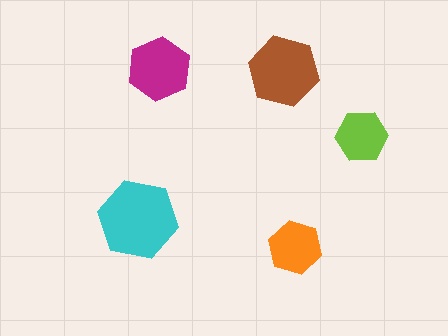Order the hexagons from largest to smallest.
the cyan one, the brown one, the magenta one, the orange one, the lime one.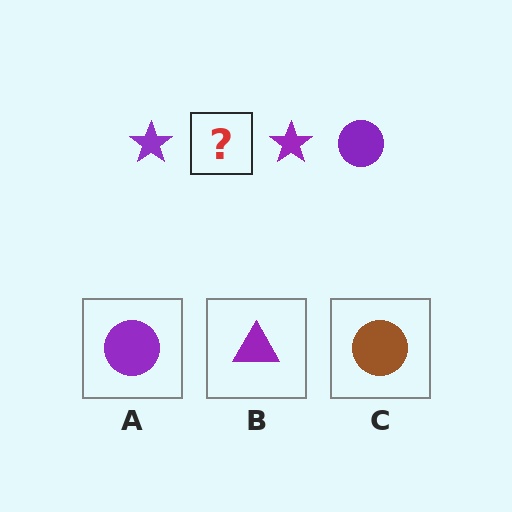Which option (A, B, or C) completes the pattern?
A.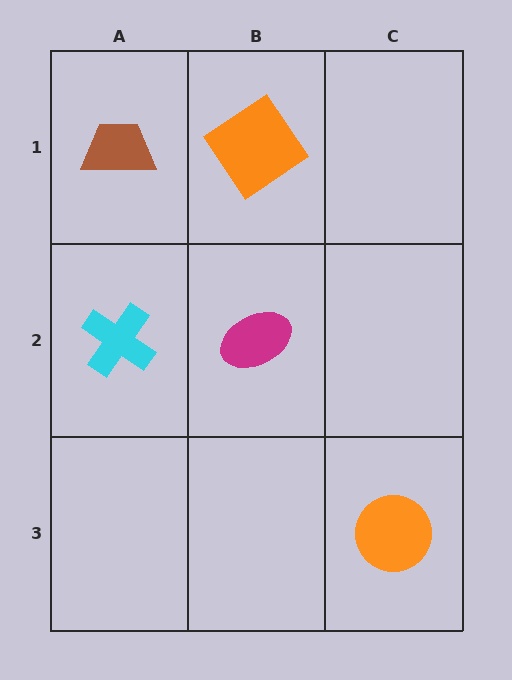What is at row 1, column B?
An orange diamond.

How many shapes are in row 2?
2 shapes.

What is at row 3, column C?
An orange circle.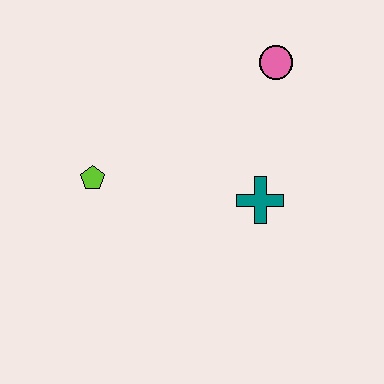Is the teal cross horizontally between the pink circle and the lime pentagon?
Yes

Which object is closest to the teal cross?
The pink circle is closest to the teal cross.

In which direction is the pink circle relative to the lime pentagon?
The pink circle is to the right of the lime pentagon.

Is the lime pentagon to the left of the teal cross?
Yes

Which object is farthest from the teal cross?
The lime pentagon is farthest from the teal cross.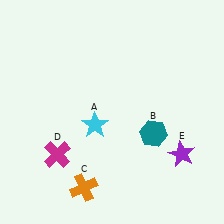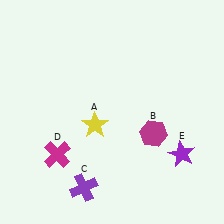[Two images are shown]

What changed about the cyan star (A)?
In Image 1, A is cyan. In Image 2, it changed to yellow.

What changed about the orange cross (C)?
In Image 1, C is orange. In Image 2, it changed to purple.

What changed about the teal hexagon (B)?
In Image 1, B is teal. In Image 2, it changed to magenta.